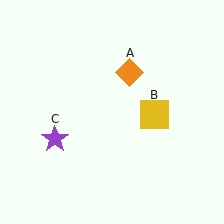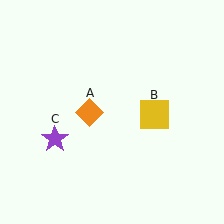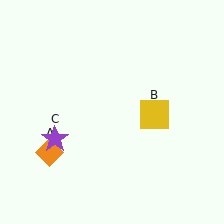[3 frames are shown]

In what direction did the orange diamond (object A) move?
The orange diamond (object A) moved down and to the left.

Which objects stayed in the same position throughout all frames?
Yellow square (object B) and purple star (object C) remained stationary.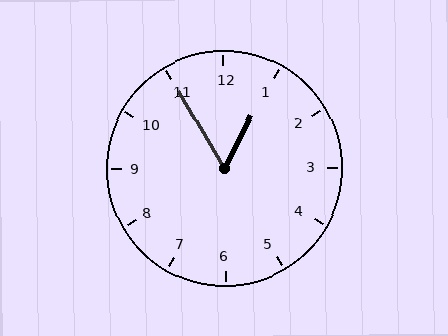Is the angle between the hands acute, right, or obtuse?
It is acute.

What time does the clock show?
12:55.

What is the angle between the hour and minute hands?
Approximately 58 degrees.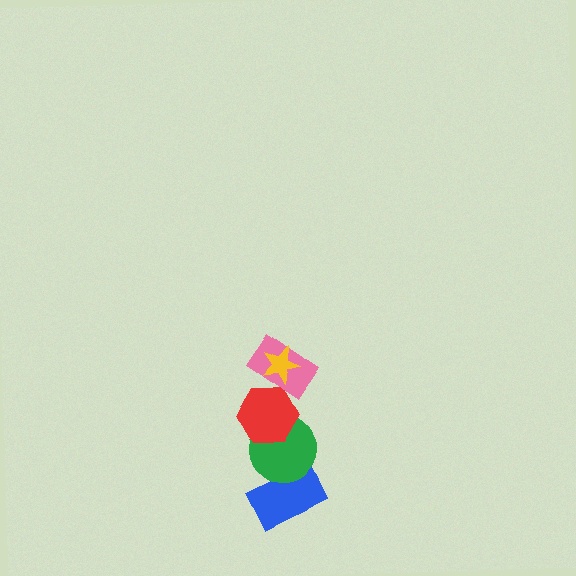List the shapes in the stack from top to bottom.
From top to bottom: the yellow star, the pink rectangle, the red hexagon, the green circle, the blue rectangle.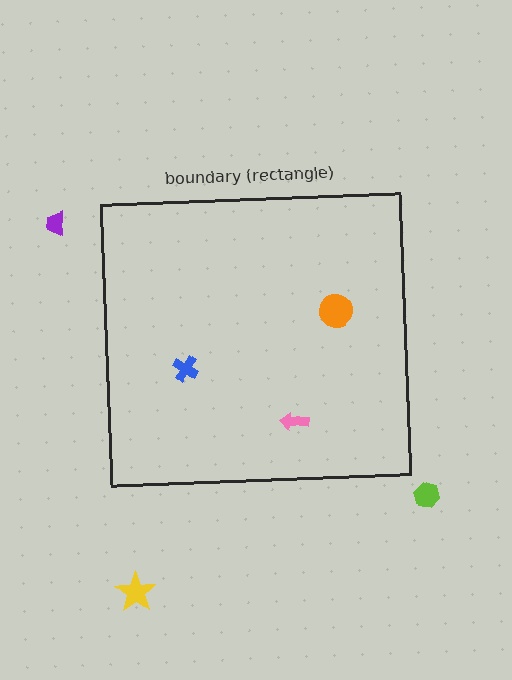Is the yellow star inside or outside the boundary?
Outside.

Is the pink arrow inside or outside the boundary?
Inside.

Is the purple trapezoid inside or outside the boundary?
Outside.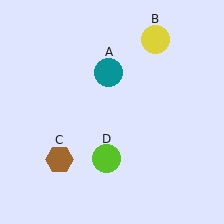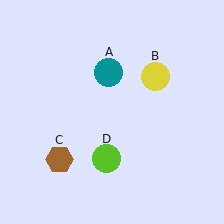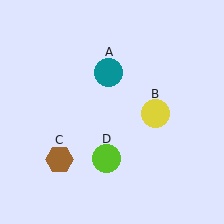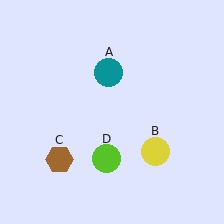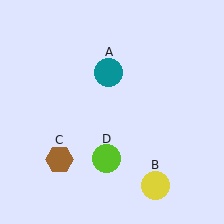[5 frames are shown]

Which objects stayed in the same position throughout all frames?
Teal circle (object A) and brown hexagon (object C) and lime circle (object D) remained stationary.